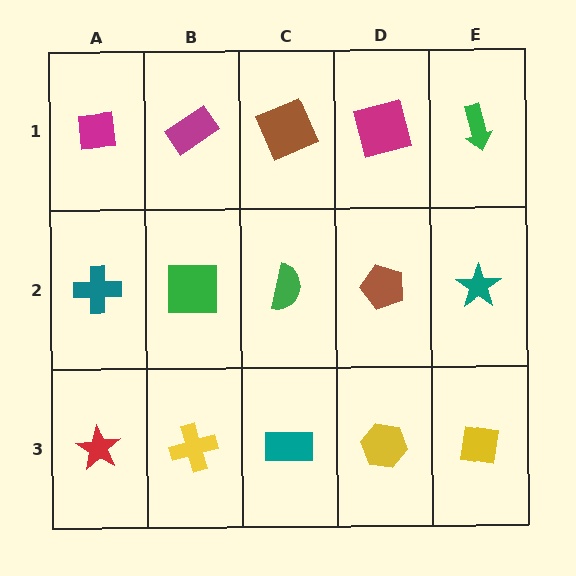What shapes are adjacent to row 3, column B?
A green square (row 2, column B), a red star (row 3, column A), a teal rectangle (row 3, column C).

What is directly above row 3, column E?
A teal star.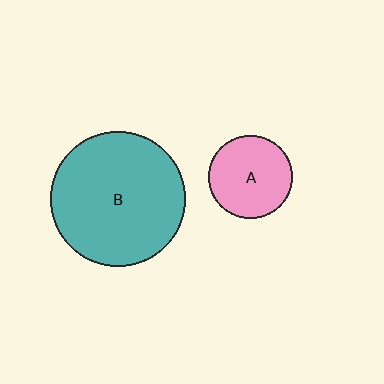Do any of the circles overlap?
No, none of the circles overlap.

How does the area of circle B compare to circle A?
Approximately 2.6 times.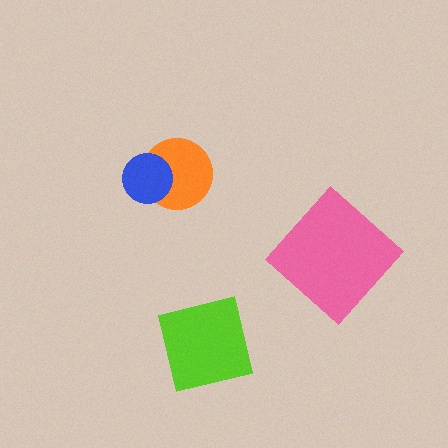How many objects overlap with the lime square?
0 objects overlap with the lime square.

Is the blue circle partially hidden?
No, no other shape covers it.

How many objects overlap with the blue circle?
1 object overlaps with the blue circle.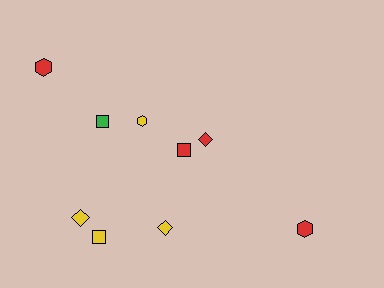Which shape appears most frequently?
Square, with 3 objects.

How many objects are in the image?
There are 9 objects.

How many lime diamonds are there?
There are no lime diamonds.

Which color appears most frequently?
Yellow, with 4 objects.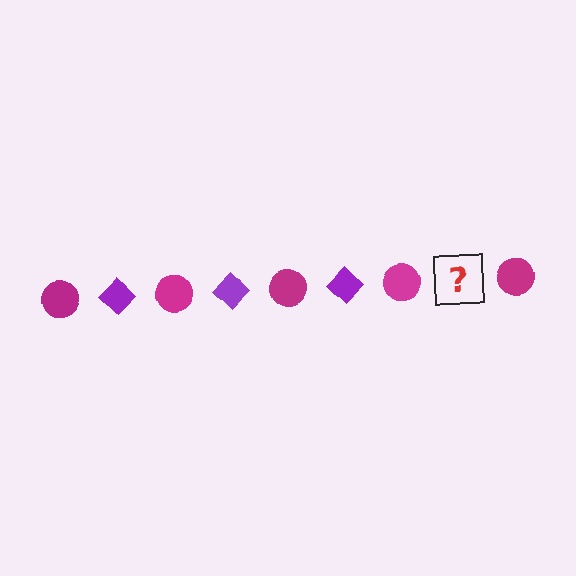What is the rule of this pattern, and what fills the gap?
The rule is that the pattern alternates between magenta circle and purple diamond. The gap should be filled with a purple diamond.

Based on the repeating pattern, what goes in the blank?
The blank should be a purple diamond.